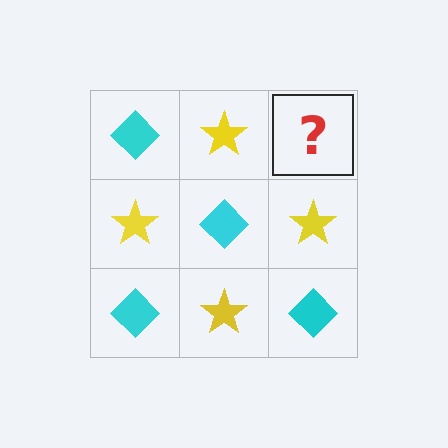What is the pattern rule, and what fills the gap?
The rule is that it alternates cyan diamond and yellow star in a checkerboard pattern. The gap should be filled with a cyan diamond.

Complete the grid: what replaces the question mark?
The question mark should be replaced with a cyan diamond.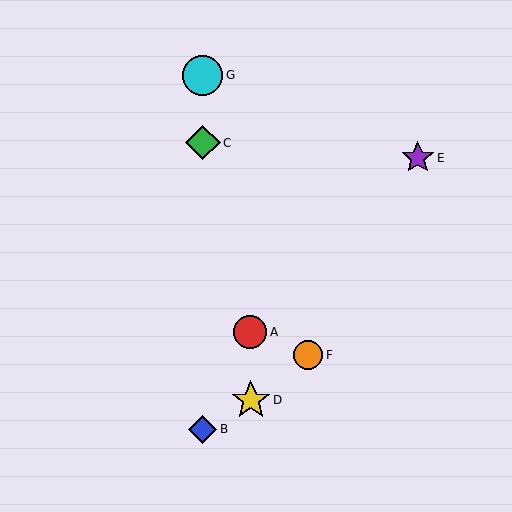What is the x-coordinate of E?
Object E is at x≈418.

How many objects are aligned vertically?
3 objects (B, C, G) are aligned vertically.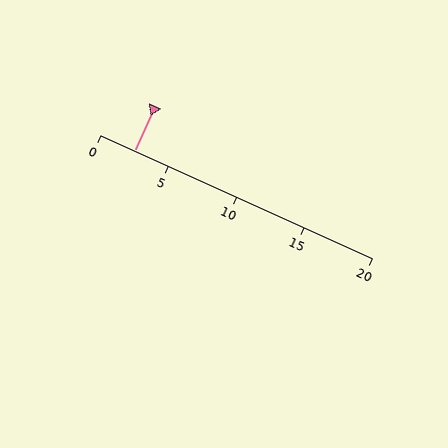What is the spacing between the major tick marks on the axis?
The major ticks are spaced 5 apart.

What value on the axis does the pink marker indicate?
The marker indicates approximately 2.5.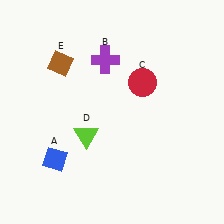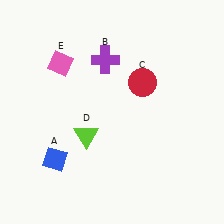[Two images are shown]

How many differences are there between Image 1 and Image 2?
There is 1 difference between the two images.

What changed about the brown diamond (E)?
In Image 1, E is brown. In Image 2, it changed to pink.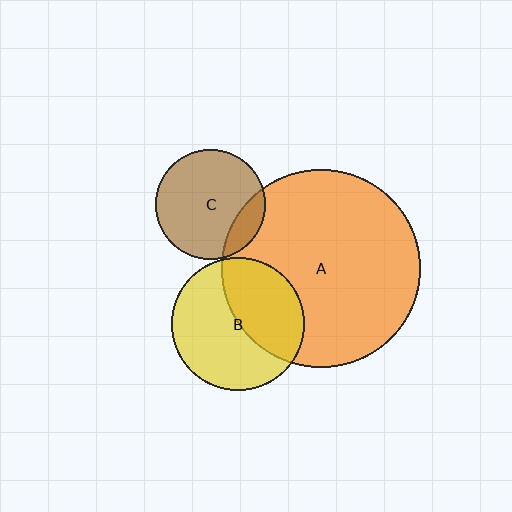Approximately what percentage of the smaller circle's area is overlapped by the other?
Approximately 40%.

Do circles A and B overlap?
Yes.